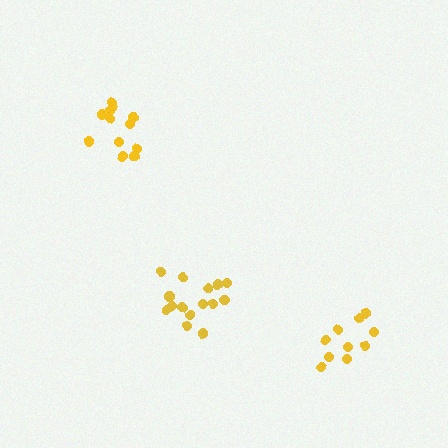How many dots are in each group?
Group 1: 15 dots, Group 2: 12 dots, Group 3: 10 dots (37 total).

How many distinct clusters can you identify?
There are 3 distinct clusters.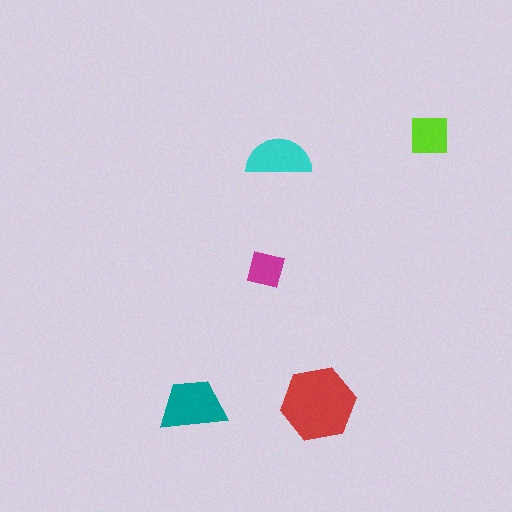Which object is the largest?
The red hexagon.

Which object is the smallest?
The magenta square.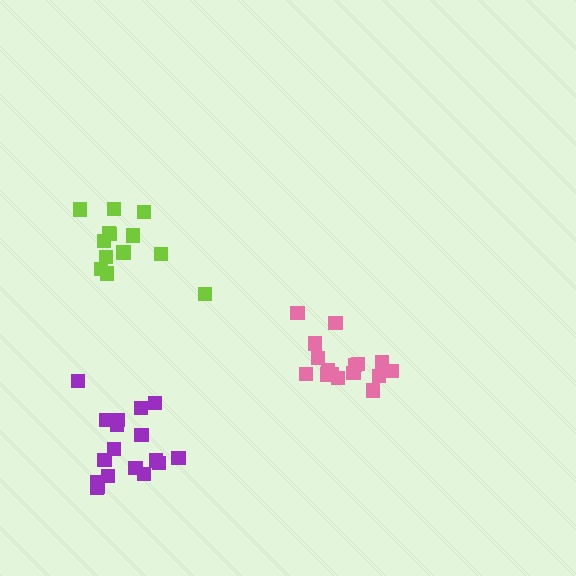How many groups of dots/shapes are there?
There are 3 groups.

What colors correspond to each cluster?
The clusters are colored: lime, purple, pink.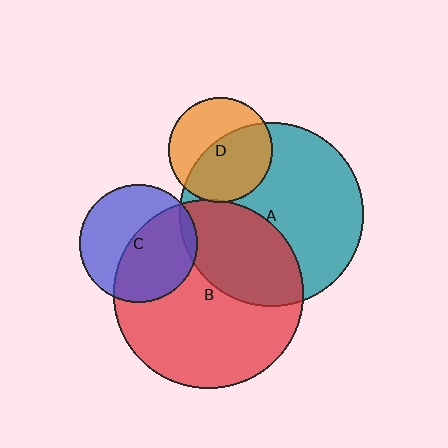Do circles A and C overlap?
Yes.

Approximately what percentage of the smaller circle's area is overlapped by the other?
Approximately 5%.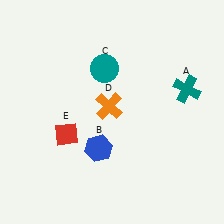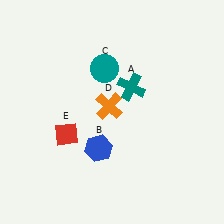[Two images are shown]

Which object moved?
The teal cross (A) moved left.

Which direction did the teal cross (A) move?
The teal cross (A) moved left.